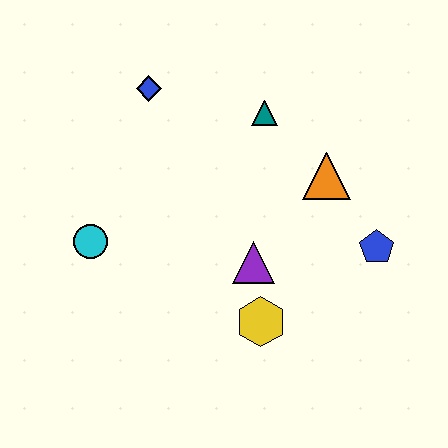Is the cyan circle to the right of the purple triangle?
No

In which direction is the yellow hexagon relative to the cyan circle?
The yellow hexagon is to the right of the cyan circle.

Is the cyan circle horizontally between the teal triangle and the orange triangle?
No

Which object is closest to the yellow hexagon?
The purple triangle is closest to the yellow hexagon.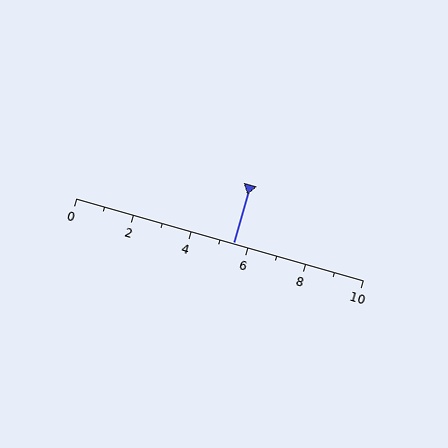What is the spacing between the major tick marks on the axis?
The major ticks are spaced 2 apart.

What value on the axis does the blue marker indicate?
The marker indicates approximately 5.5.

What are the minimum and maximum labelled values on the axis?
The axis runs from 0 to 10.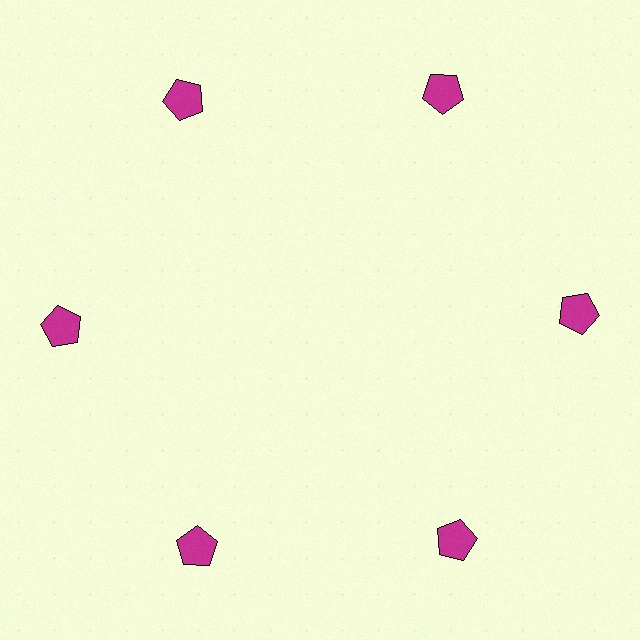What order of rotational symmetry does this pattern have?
This pattern has 6-fold rotational symmetry.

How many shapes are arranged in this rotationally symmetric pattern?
There are 6 shapes, arranged in 6 groups of 1.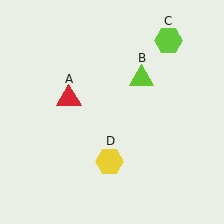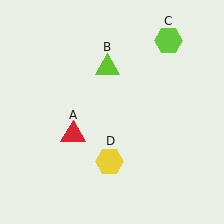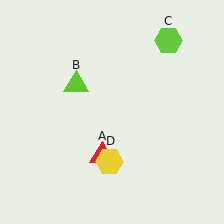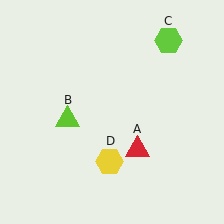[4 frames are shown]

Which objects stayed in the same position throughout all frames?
Lime hexagon (object C) and yellow hexagon (object D) remained stationary.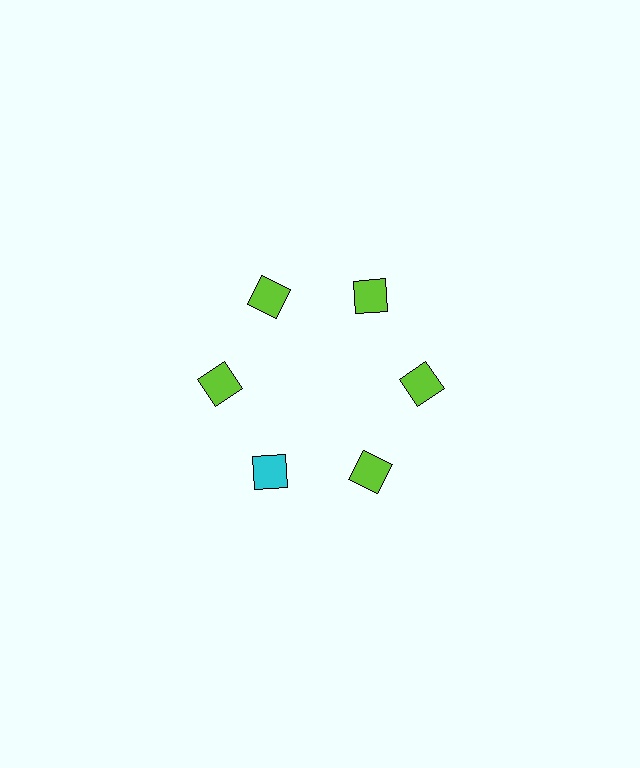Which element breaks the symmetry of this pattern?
The cyan square at roughly the 7 o'clock position breaks the symmetry. All other shapes are lime squares.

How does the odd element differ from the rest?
It has a different color: cyan instead of lime.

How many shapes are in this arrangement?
There are 6 shapes arranged in a ring pattern.